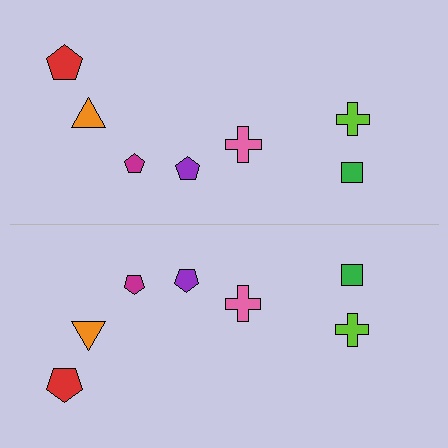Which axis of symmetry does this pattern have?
The pattern has a horizontal axis of symmetry running through the center of the image.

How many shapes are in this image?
There are 14 shapes in this image.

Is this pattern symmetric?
Yes, this pattern has bilateral (reflection) symmetry.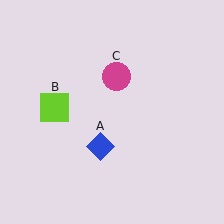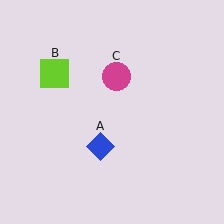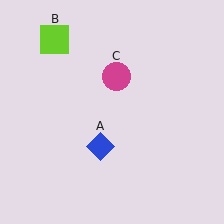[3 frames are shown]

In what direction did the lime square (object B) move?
The lime square (object B) moved up.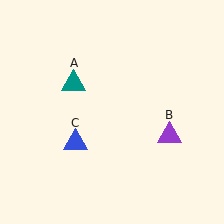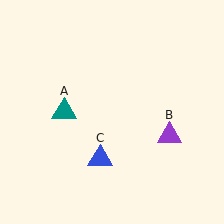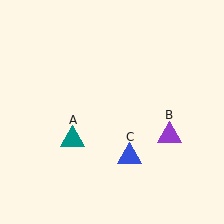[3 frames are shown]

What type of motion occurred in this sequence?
The teal triangle (object A), blue triangle (object C) rotated counterclockwise around the center of the scene.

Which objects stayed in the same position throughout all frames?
Purple triangle (object B) remained stationary.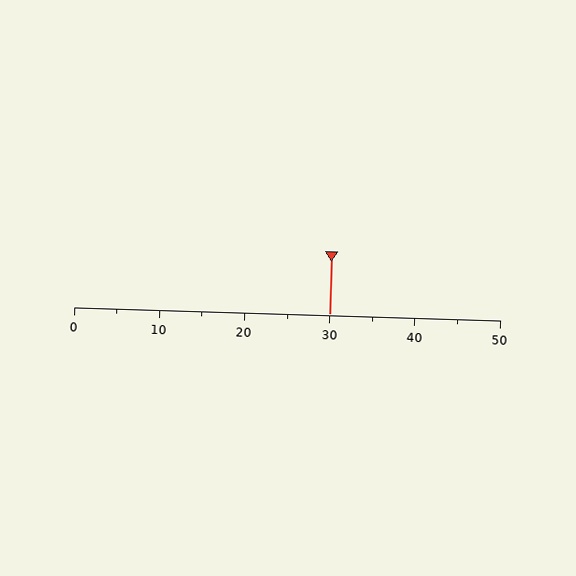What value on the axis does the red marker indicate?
The marker indicates approximately 30.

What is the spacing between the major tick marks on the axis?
The major ticks are spaced 10 apart.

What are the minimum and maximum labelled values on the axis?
The axis runs from 0 to 50.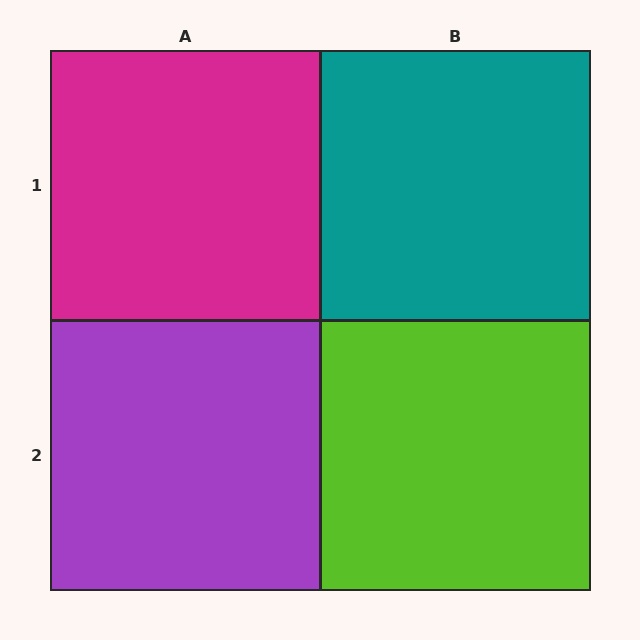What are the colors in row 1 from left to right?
Magenta, teal.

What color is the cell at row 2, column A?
Purple.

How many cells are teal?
1 cell is teal.